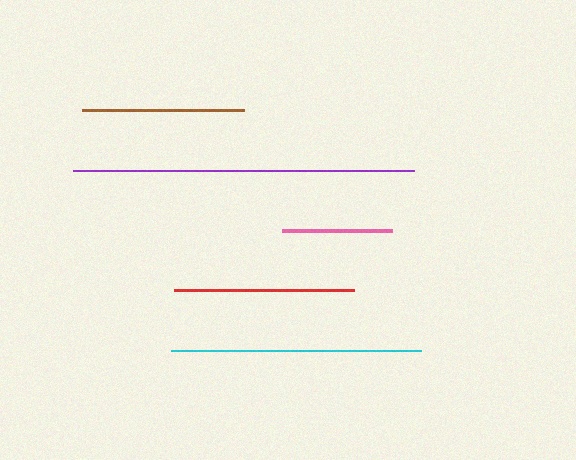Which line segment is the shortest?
The pink line is the shortest at approximately 110 pixels.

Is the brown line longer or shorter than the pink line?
The brown line is longer than the pink line.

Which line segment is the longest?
The purple line is the longest at approximately 341 pixels.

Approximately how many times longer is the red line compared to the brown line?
The red line is approximately 1.1 times the length of the brown line.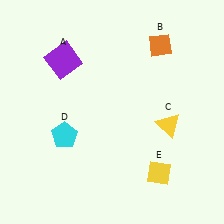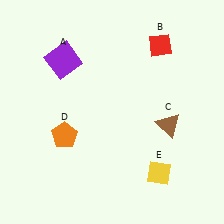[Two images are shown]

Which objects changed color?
B changed from orange to red. C changed from yellow to brown. D changed from cyan to orange.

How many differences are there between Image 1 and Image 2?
There are 3 differences between the two images.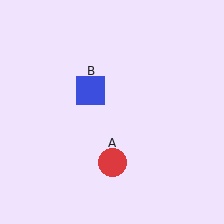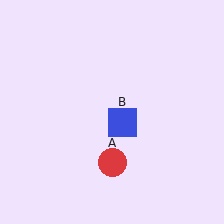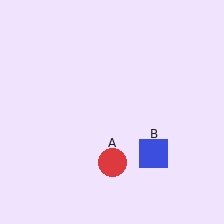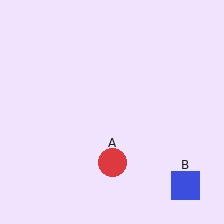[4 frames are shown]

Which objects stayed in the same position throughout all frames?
Red circle (object A) remained stationary.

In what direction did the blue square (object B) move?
The blue square (object B) moved down and to the right.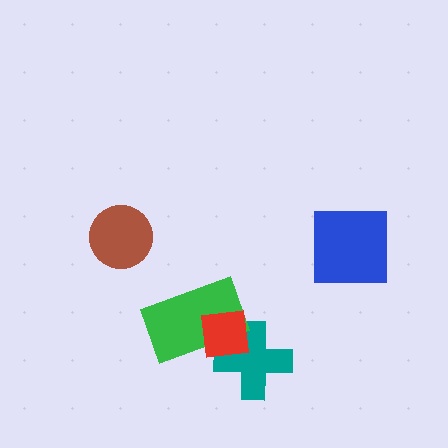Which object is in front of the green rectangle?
The red square is in front of the green rectangle.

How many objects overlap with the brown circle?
0 objects overlap with the brown circle.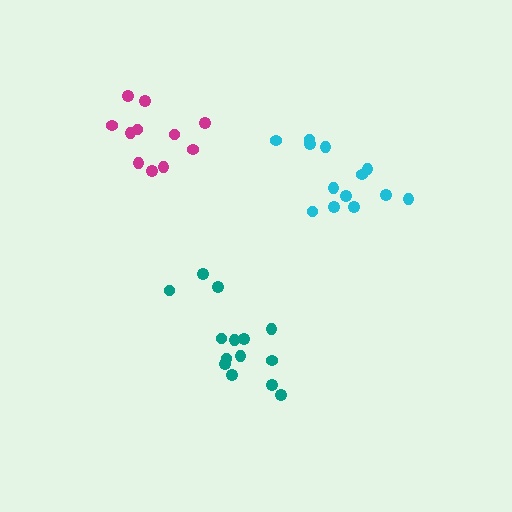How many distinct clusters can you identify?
There are 3 distinct clusters.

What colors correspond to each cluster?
The clusters are colored: cyan, teal, magenta.